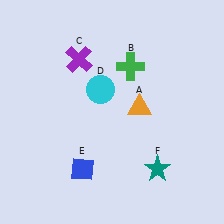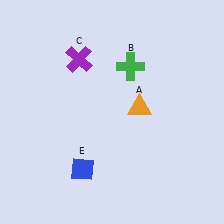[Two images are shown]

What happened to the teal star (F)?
The teal star (F) was removed in Image 2. It was in the bottom-right area of Image 1.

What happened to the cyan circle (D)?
The cyan circle (D) was removed in Image 2. It was in the top-left area of Image 1.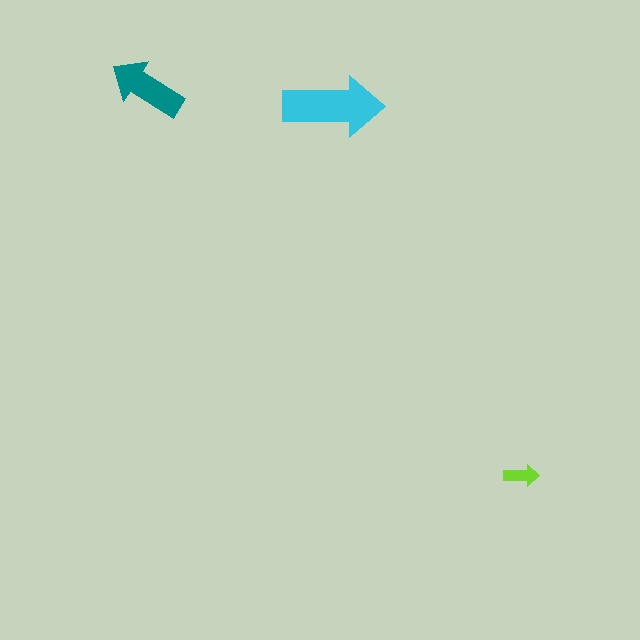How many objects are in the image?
There are 3 objects in the image.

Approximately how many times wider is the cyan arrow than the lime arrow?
About 3 times wider.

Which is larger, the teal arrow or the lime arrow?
The teal one.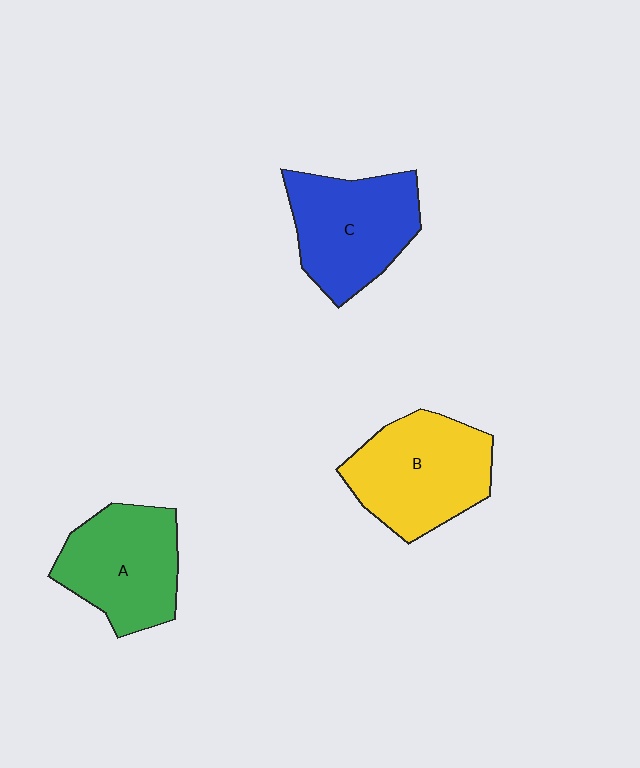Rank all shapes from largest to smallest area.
From largest to smallest: B (yellow), C (blue), A (green).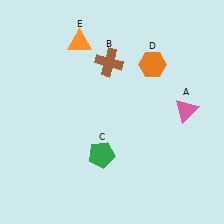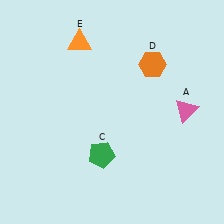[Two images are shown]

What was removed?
The brown cross (B) was removed in Image 2.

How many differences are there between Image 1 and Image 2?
There is 1 difference between the two images.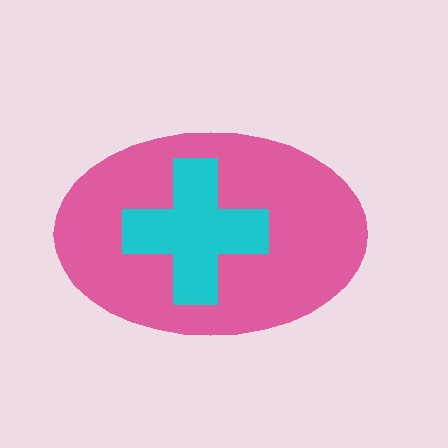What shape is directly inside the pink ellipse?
The cyan cross.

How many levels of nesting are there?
2.